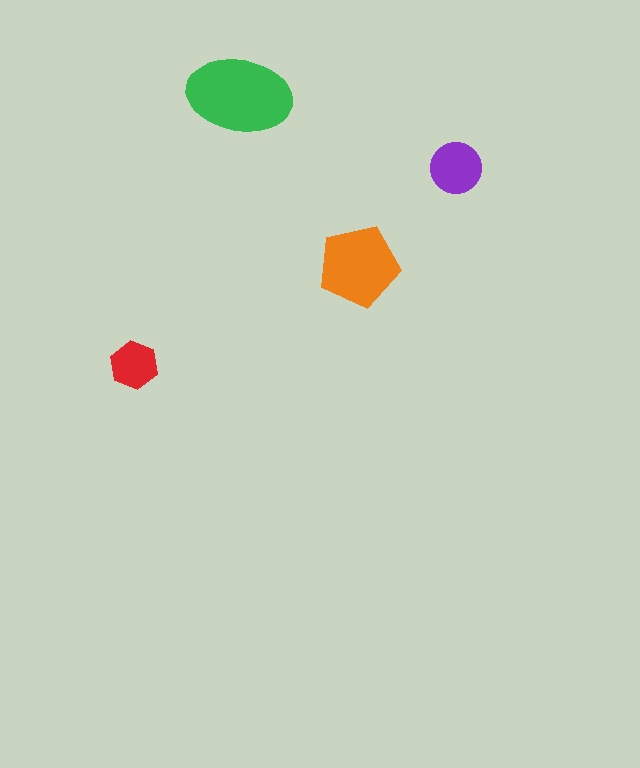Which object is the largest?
The green ellipse.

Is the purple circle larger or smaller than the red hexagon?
Larger.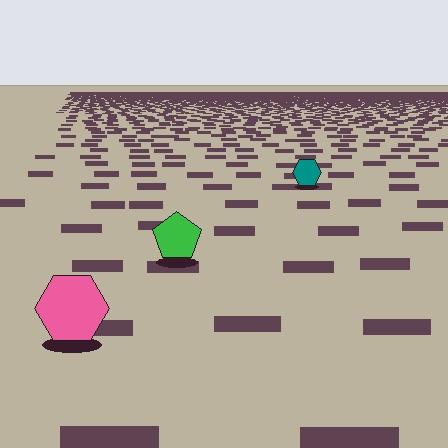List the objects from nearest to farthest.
From nearest to farthest: the pink hexagon, the green pentagon, the teal hexagon.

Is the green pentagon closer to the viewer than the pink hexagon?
No. The pink hexagon is closer — you can tell from the texture gradient: the ground texture is coarser near it.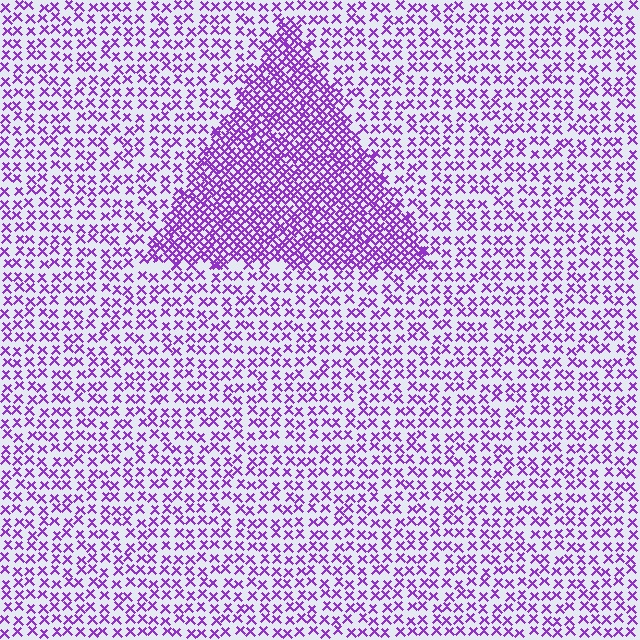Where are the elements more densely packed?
The elements are more densely packed inside the triangle boundary.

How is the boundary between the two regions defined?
The boundary is defined by a change in element density (approximately 2.3x ratio). All elements are the same color, size, and shape.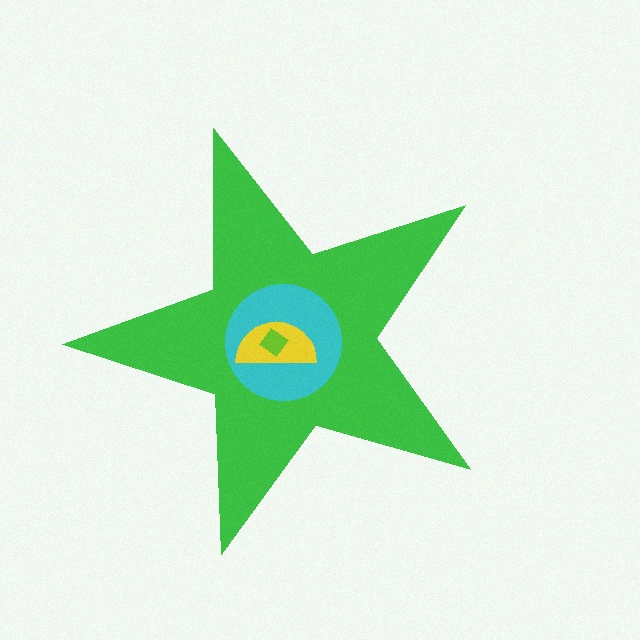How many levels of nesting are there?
4.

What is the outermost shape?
The green star.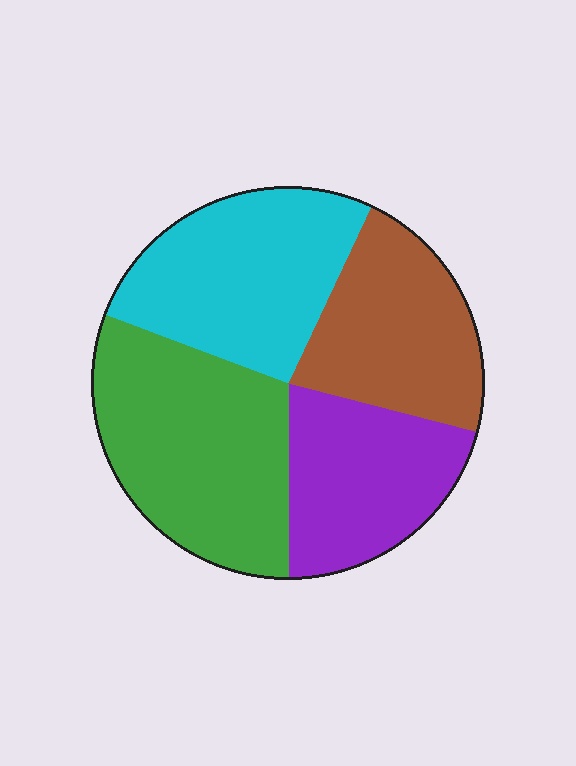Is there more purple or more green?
Green.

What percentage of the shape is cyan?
Cyan takes up between a quarter and a half of the shape.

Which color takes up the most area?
Green, at roughly 30%.